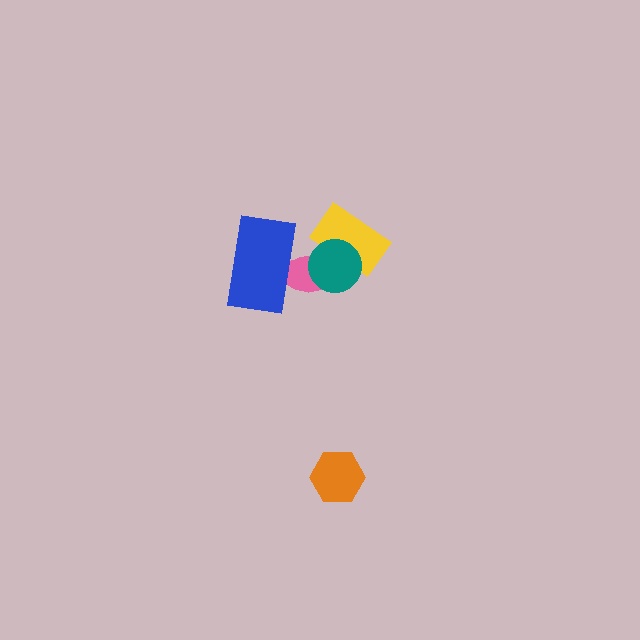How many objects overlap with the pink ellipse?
3 objects overlap with the pink ellipse.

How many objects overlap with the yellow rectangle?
2 objects overlap with the yellow rectangle.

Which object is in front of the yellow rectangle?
The teal circle is in front of the yellow rectangle.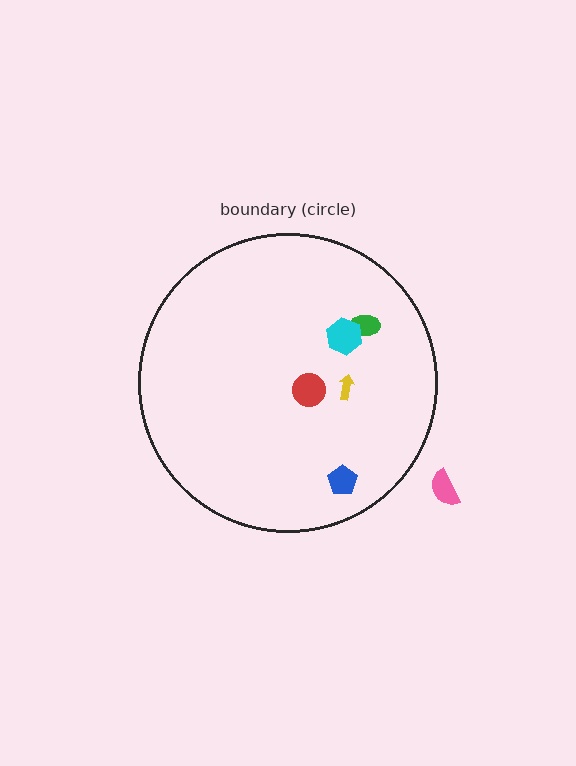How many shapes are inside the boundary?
5 inside, 1 outside.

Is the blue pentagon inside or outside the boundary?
Inside.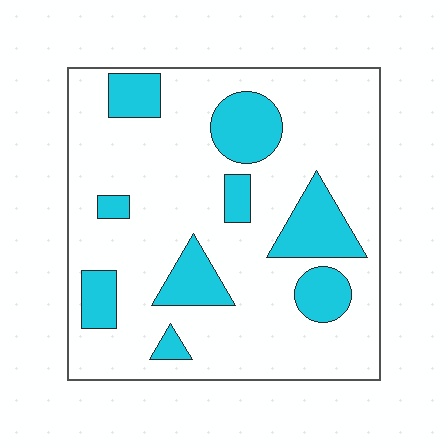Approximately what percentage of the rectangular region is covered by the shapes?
Approximately 20%.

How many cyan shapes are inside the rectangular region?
9.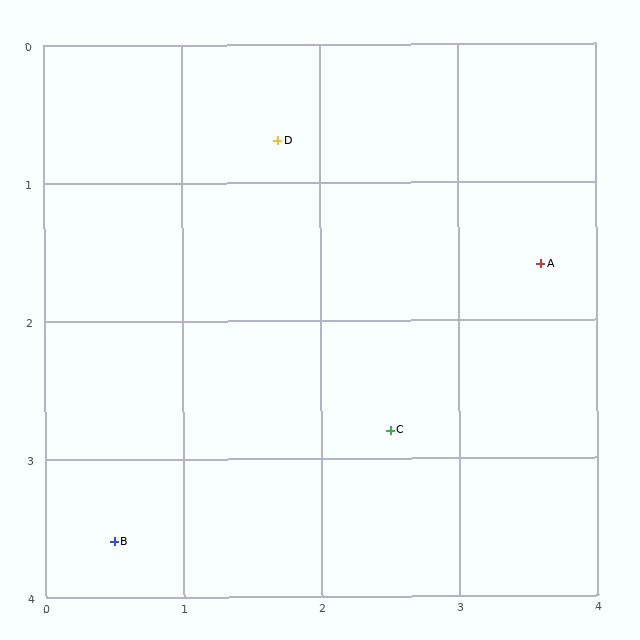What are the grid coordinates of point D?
Point D is at approximately (1.7, 0.7).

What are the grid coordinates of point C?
Point C is at approximately (2.5, 2.8).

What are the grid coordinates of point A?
Point A is at approximately (3.6, 1.6).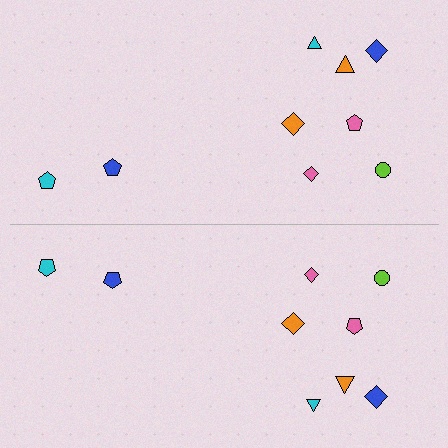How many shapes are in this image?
There are 18 shapes in this image.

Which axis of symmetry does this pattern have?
The pattern has a horizontal axis of symmetry running through the center of the image.